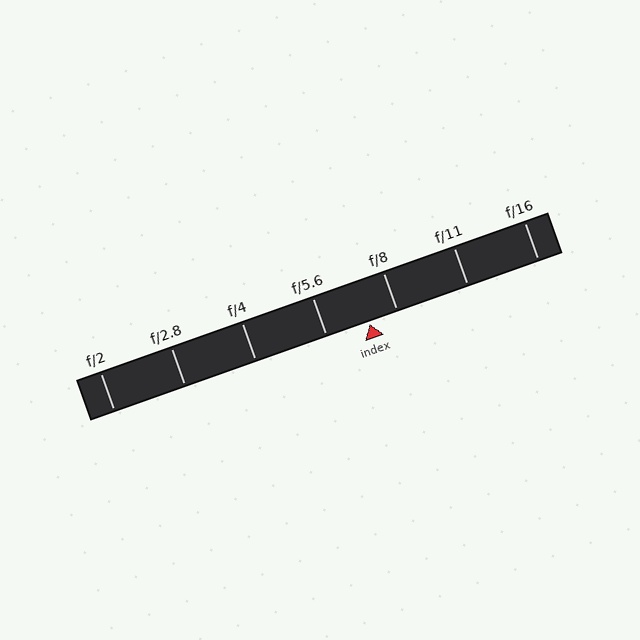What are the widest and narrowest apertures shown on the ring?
The widest aperture shown is f/2 and the narrowest is f/16.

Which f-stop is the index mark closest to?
The index mark is closest to f/8.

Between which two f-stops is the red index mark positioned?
The index mark is between f/5.6 and f/8.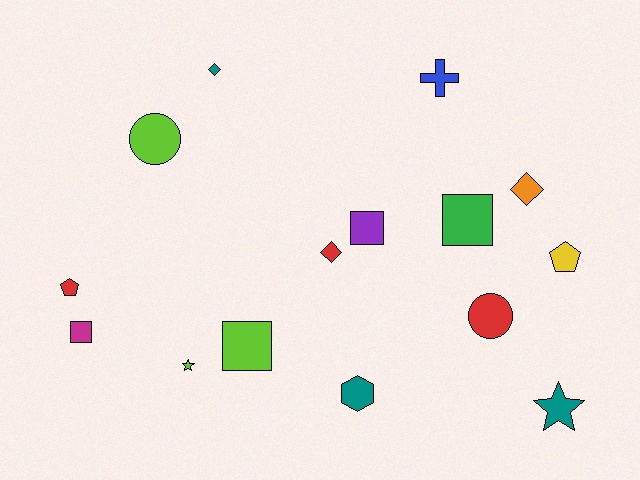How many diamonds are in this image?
There are 3 diamonds.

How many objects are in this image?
There are 15 objects.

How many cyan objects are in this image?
There are no cyan objects.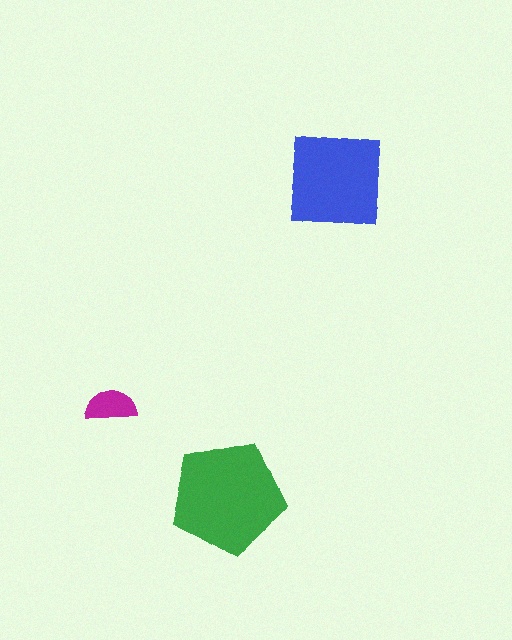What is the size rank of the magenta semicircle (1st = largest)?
3rd.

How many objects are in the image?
There are 3 objects in the image.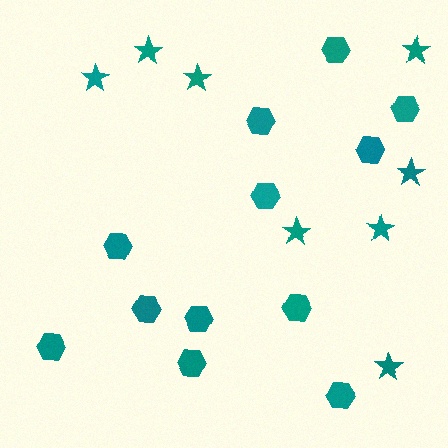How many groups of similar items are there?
There are 2 groups: one group of stars (8) and one group of hexagons (12).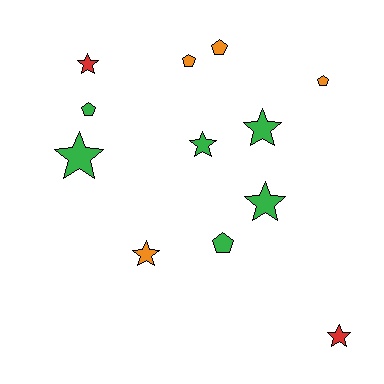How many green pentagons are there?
There are 2 green pentagons.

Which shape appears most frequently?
Star, with 7 objects.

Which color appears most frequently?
Green, with 6 objects.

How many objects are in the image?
There are 12 objects.